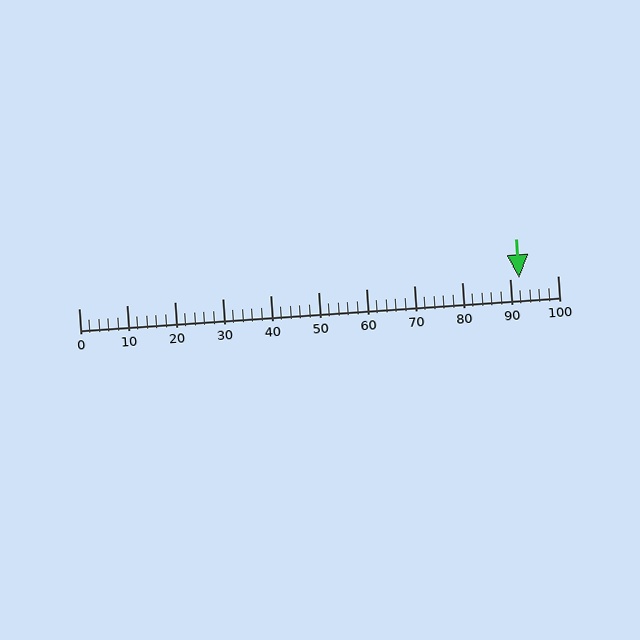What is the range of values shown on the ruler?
The ruler shows values from 0 to 100.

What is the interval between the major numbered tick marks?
The major tick marks are spaced 10 units apart.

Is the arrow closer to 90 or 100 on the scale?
The arrow is closer to 90.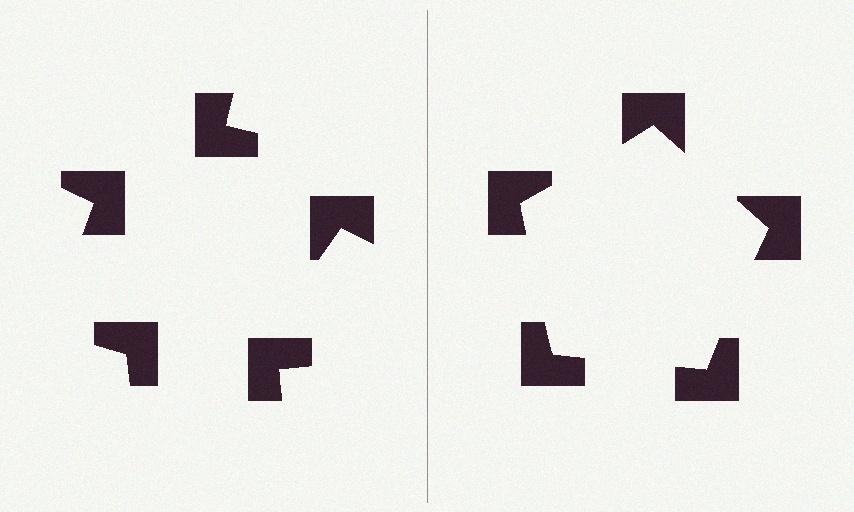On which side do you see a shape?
An illusory pentagon appears on the right side. On the left side the wedge cuts are rotated, so no coherent shape forms.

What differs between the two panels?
The notched squares are positioned identically on both sides; only the wedge orientations differ. On the right they align to a pentagon; on the left they are misaligned.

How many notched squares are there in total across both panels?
10 — 5 on each side.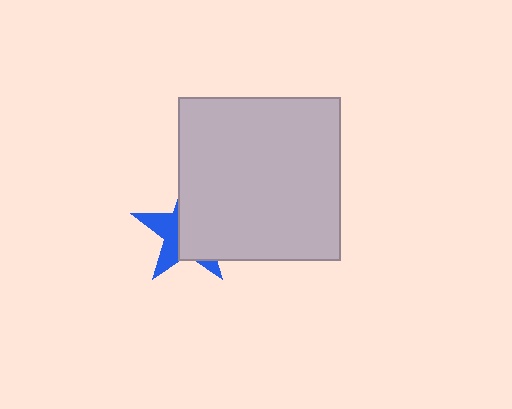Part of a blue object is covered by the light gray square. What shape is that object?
It is a star.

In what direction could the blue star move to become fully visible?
The blue star could move left. That would shift it out from behind the light gray square entirely.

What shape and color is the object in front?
The object in front is a light gray square.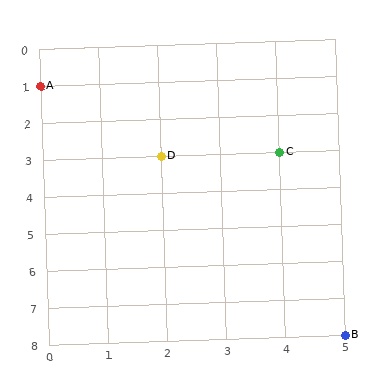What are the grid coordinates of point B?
Point B is at grid coordinates (5, 8).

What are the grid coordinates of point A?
Point A is at grid coordinates (0, 1).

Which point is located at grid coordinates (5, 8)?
Point B is at (5, 8).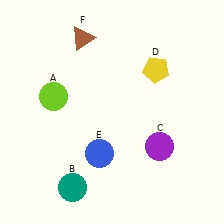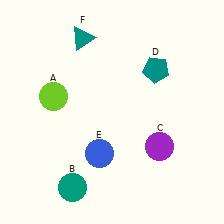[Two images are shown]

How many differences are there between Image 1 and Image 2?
There are 2 differences between the two images.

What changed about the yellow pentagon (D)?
In Image 1, D is yellow. In Image 2, it changed to teal.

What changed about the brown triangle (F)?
In Image 1, F is brown. In Image 2, it changed to teal.